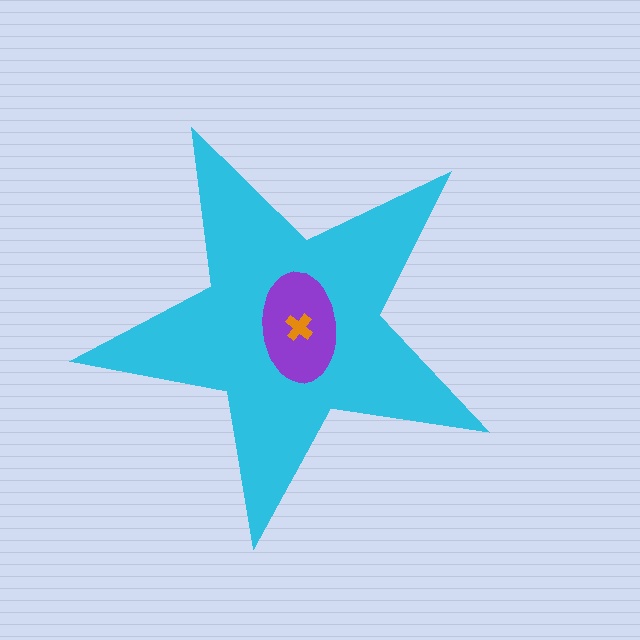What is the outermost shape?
The cyan star.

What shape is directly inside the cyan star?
The purple ellipse.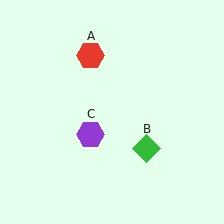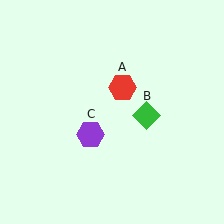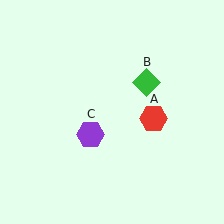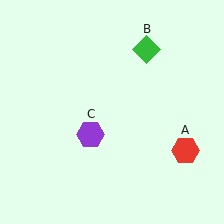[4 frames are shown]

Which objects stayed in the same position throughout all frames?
Purple hexagon (object C) remained stationary.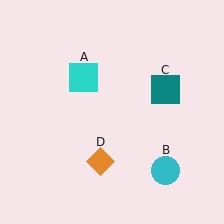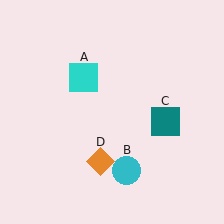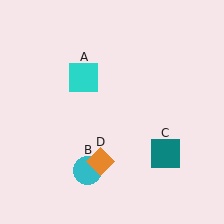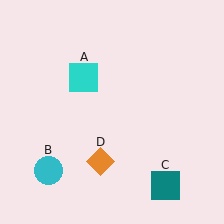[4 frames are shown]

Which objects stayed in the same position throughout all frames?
Cyan square (object A) and orange diamond (object D) remained stationary.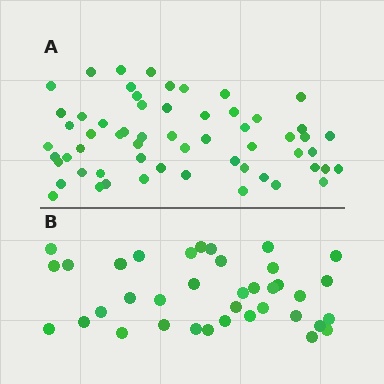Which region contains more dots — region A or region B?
Region A (the top region) has more dots.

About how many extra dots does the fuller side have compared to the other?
Region A has approximately 20 more dots than region B.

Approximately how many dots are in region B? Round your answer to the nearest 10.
About 40 dots. (The exact count is 37, which rounds to 40.)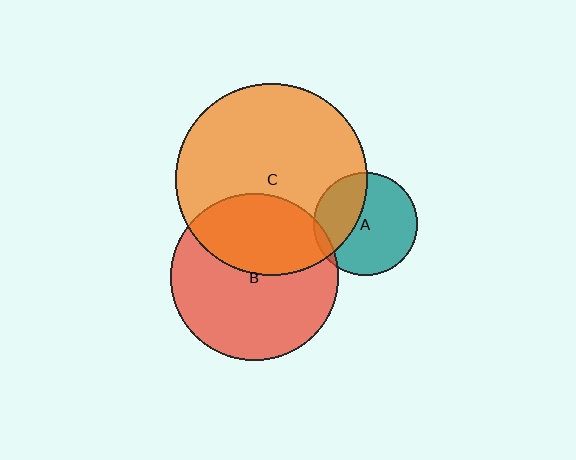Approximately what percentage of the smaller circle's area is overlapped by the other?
Approximately 5%.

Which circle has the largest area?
Circle C (orange).